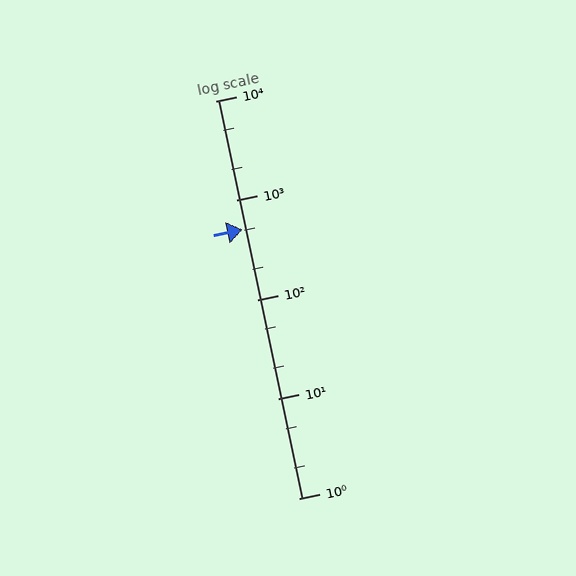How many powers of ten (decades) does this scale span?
The scale spans 4 decades, from 1 to 10000.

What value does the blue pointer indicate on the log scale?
The pointer indicates approximately 510.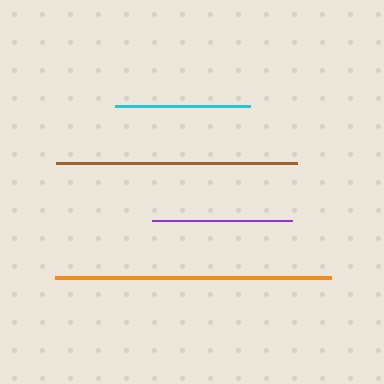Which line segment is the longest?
The orange line is the longest at approximately 276 pixels.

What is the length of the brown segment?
The brown segment is approximately 241 pixels long.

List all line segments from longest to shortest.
From longest to shortest: orange, brown, purple, cyan.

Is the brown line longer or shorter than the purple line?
The brown line is longer than the purple line.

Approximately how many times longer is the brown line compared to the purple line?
The brown line is approximately 1.7 times the length of the purple line.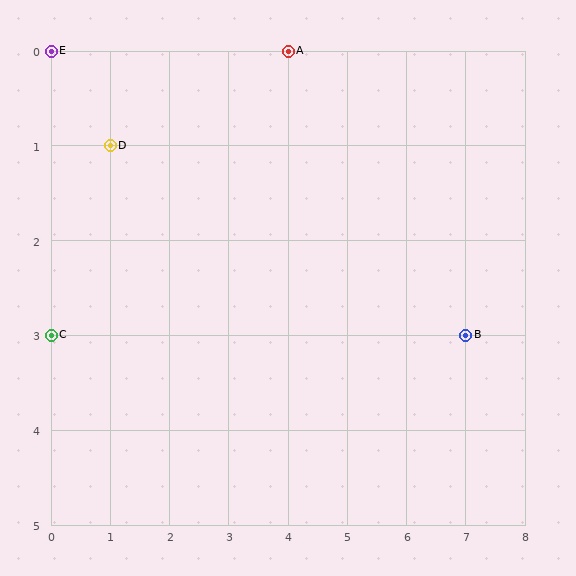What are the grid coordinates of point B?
Point B is at grid coordinates (7, 3).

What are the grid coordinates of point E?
Point E is at grid coordinates (0, 0).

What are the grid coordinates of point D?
Point D is at grid coordinates (1, 1).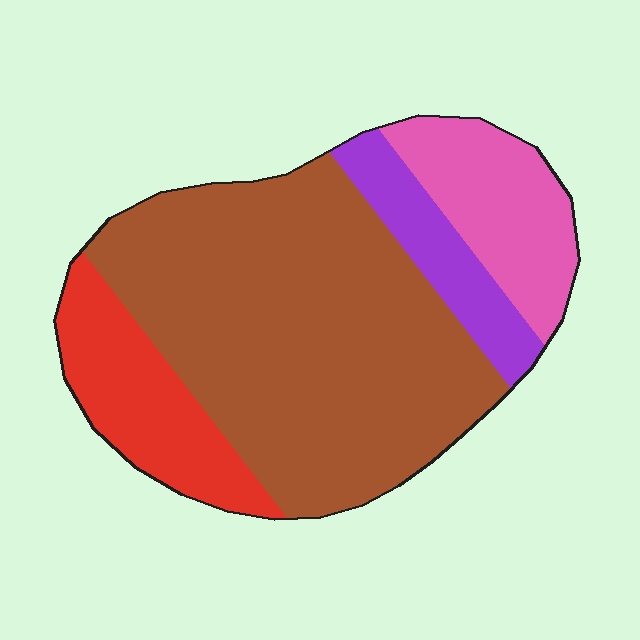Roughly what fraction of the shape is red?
Red covers around 15% of the shape.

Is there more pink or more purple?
Pink.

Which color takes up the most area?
Brown, at roughly 60%.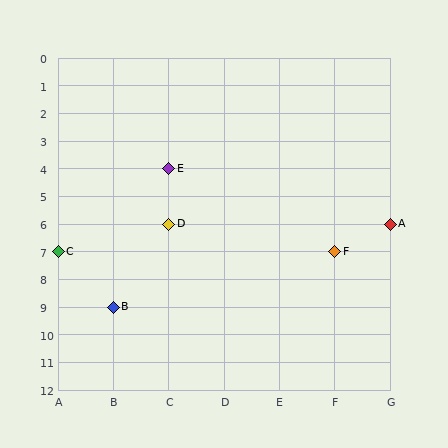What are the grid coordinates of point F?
Point F is at grid coordinates (F, 7).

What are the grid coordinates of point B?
Point B is at grid coordinates (B, 9).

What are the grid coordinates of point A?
Point A is at grid coordinates (G, 6).